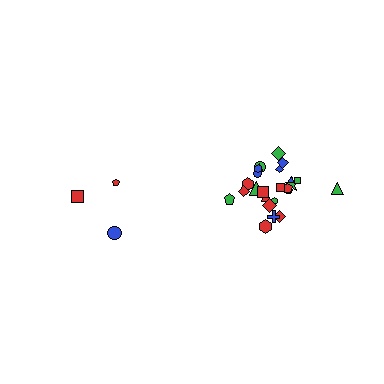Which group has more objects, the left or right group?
The right group.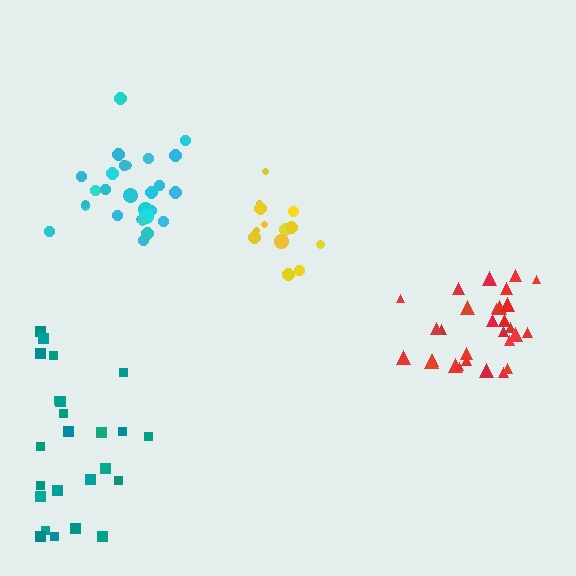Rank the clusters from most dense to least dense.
yellow, cyan, red, teal.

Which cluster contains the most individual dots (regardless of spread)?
Red (29).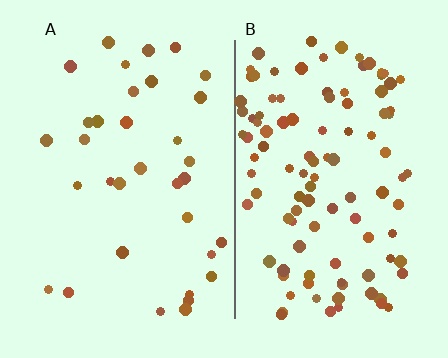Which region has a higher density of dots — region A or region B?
B (the right).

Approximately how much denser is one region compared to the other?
Approximately 3.2× — region B over region A.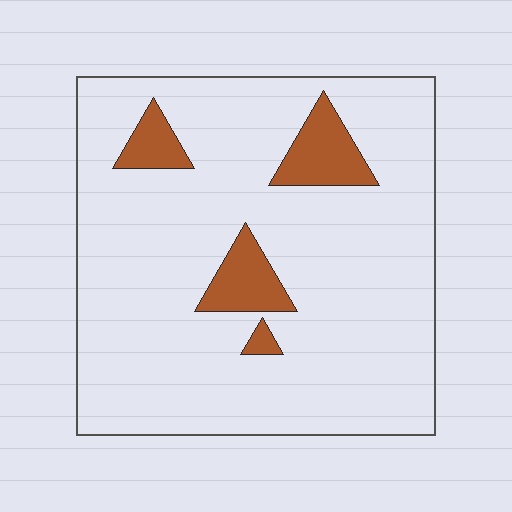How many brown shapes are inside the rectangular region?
4.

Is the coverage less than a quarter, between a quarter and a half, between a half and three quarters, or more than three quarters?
Less than a quarter.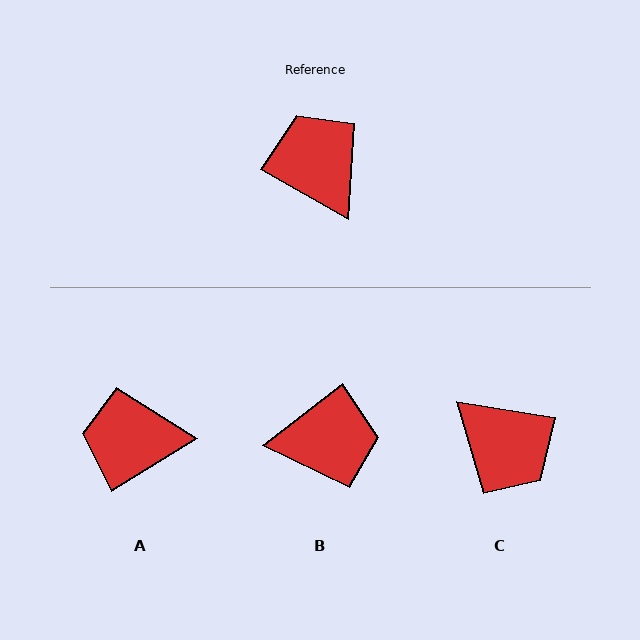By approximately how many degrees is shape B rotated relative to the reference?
Approximately 112 degrees clockwise.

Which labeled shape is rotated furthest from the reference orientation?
C, about 160 degrees away.